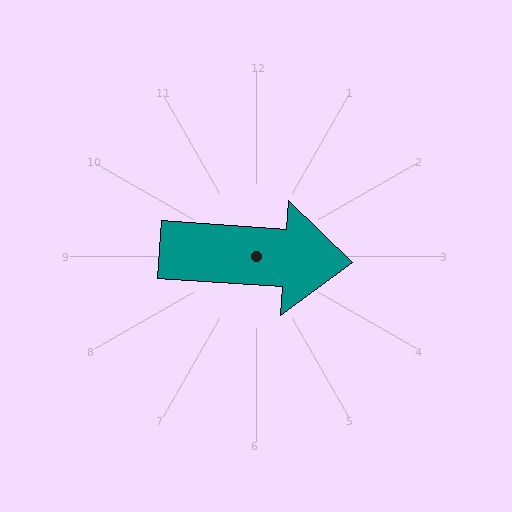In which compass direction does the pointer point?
East.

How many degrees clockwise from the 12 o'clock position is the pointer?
Approximately 94 degrees.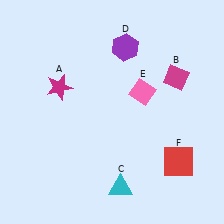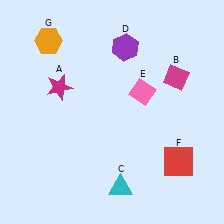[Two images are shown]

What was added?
An orange hexagon (G) was added in Image 2.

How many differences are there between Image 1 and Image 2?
There is 1 difference between the two images.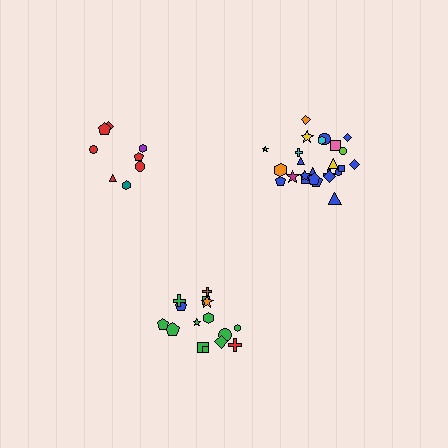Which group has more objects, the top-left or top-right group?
The top-right group.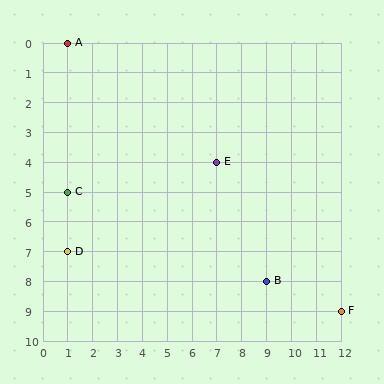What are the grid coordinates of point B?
Point B is at grid coordinates (9, 8).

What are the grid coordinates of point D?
Point D is at grid coordinates (1, 7).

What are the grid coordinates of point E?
Point E is at grid coordinates (7, 4).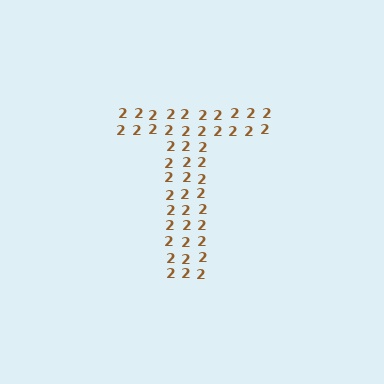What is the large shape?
The large shape is the letter T.